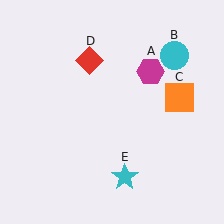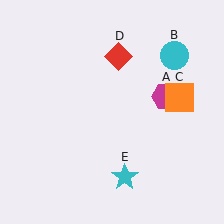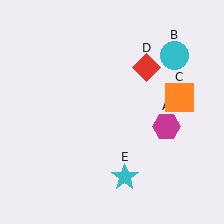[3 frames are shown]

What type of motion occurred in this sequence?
The magenta hexagon (object A), red diamond (object D) rotated clockwise around the center of the scene.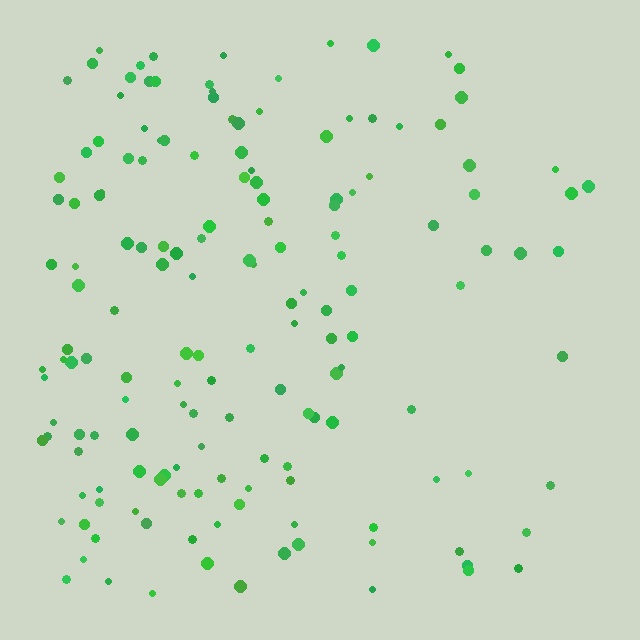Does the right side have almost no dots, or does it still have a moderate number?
Still a moderate number, just noticeably fewer than the left.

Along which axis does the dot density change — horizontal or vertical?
Horizontal.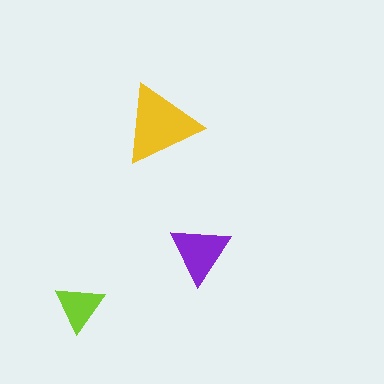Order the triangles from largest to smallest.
the yellow one, the purple one, the lime one.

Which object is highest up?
The yellow triangle is topmost.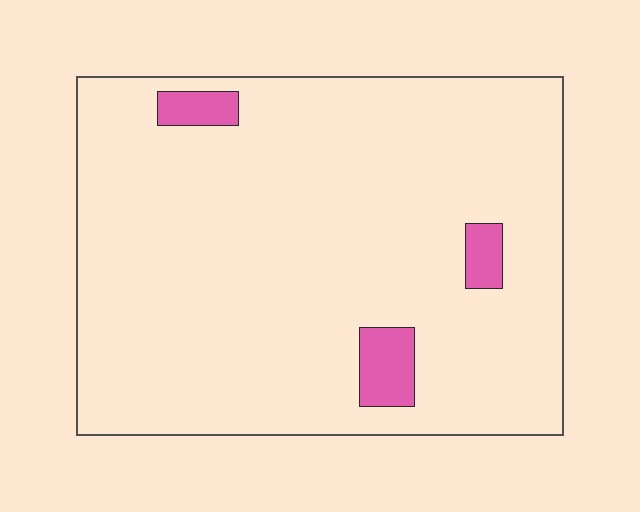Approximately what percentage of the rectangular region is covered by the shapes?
Approximately 5%.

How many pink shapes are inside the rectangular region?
3.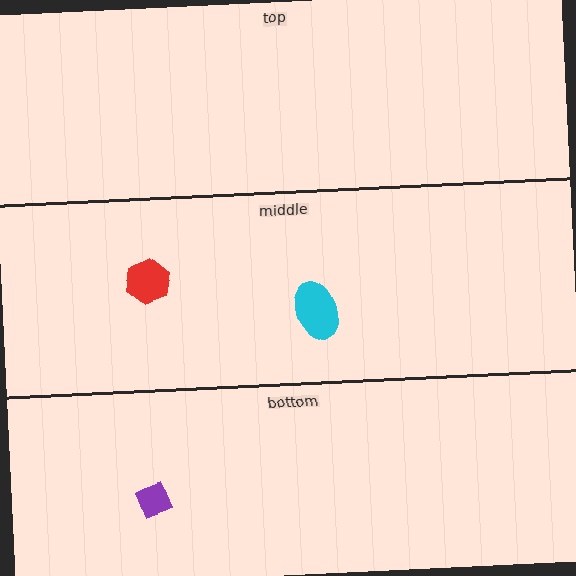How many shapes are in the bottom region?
1.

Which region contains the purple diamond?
The bottom region.